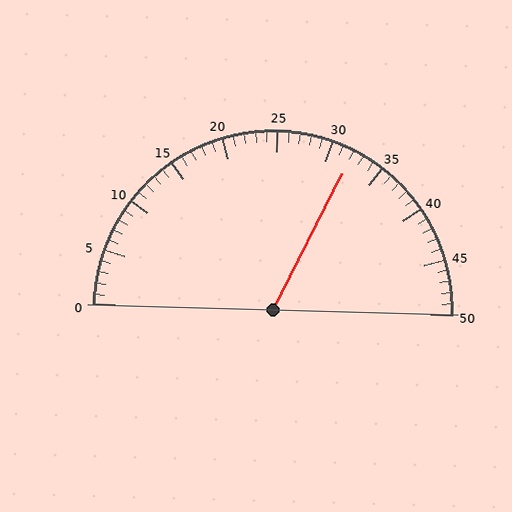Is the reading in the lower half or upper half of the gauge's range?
The reading is in the upper half of the range (0 to 50).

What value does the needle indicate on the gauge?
The needle indicates approximately 32.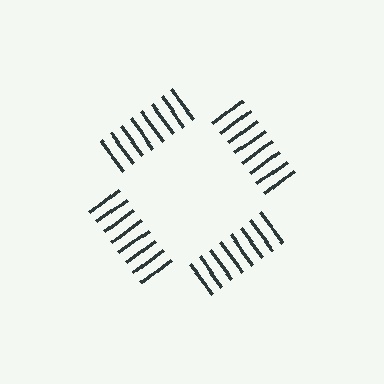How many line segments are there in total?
32 — 8 along each of the 4 edges.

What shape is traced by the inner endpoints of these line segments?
An illusory square — the line segments terminate on its edges but no continuous stroke is drawn.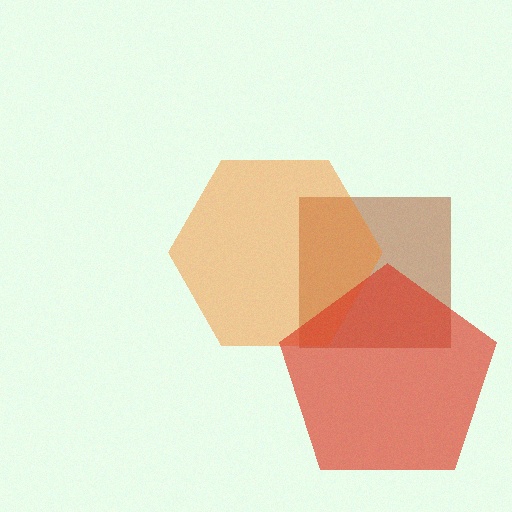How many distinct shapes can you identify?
There are 3 distinct shapes: a brown square, an orange hexagon, a red pentagon.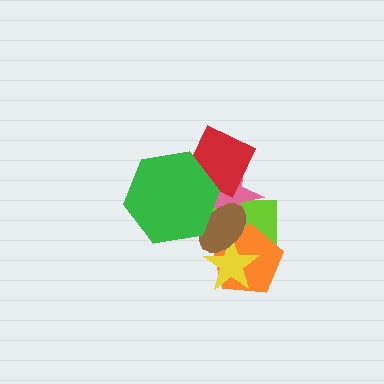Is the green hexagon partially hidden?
No, no other shape covers it.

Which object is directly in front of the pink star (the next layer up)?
The red square is directly in front of the pink star.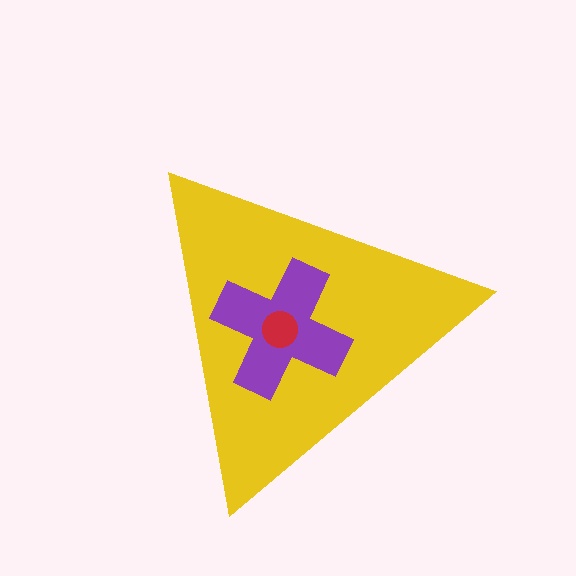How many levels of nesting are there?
3.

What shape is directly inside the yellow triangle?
The purple cross.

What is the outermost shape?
The yellow triangle.